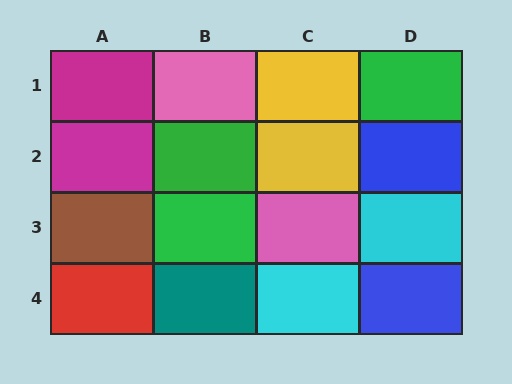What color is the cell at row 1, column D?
Green.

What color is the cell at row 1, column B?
Pink.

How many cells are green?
3 cells are green.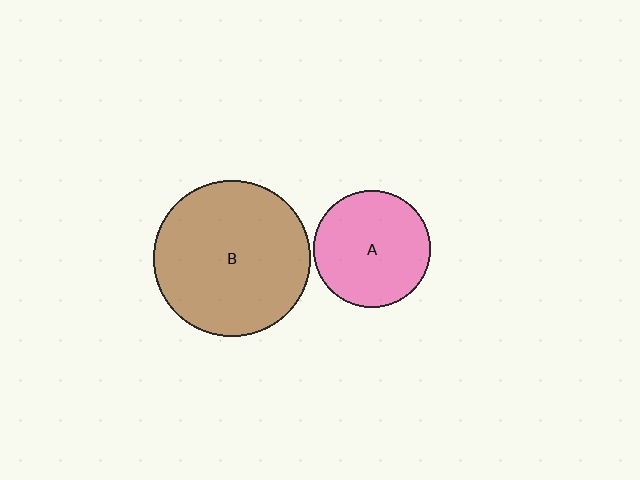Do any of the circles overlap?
No, none of the circles overlap.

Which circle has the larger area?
Circle B (brown).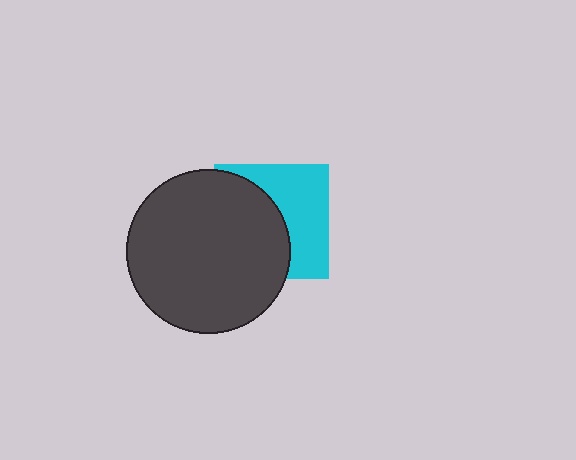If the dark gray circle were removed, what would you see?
You would see the complete cyan square.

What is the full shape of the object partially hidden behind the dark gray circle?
The partially hidden object is a cyan square.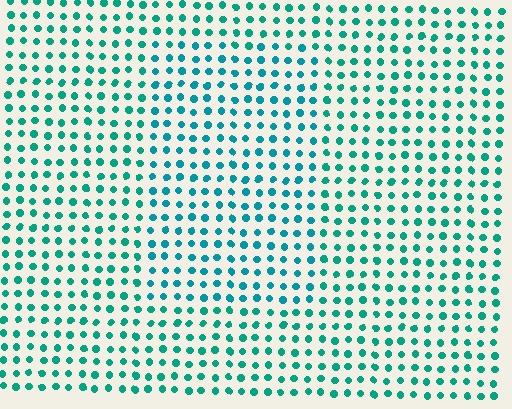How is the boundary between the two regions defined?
The boundary is defined purely by a slight shift in hue (about 19 degrees). Spacing, size, and orientation are identical on both sides.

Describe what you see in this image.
The image is filled with small teal elements in a uniform arrangement. A rectangle-shaped region is visible where the elements are tinted to a slightly different hue, forming a subtle color boundary.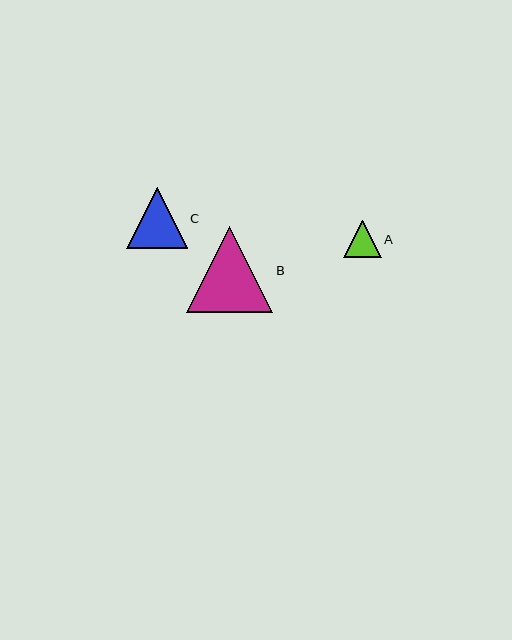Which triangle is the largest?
Triangle B is the largest with a size of approximately 86 pixels.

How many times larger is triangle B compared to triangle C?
Triangle B is approximately 1.4 times the size of triangle C.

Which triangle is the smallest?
Triangle A is the smallest with a size of approximately 38 pixels.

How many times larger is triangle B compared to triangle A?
Triangle B is approximately 2.3 times the size of triangle A.